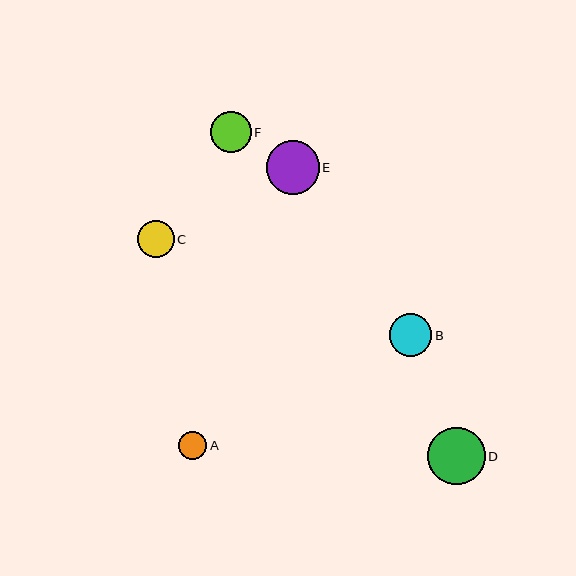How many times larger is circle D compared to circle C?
Circle D is approximately 1.6 times the size of circle C.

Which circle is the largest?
Circle D is the largest with a size of approximately 58 pixels.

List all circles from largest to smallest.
From largest to smallest: D, E, B, F, C, A.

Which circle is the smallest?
Circle A is the smallest with a size of approximately 28 pixels.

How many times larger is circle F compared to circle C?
Circle F is approximately 1.1 times the size of circle C.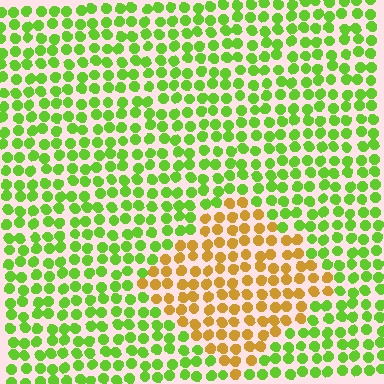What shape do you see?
I see a diamond.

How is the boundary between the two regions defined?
The boundary is defined purely by a slight shift in hue (about 61 degrees). Spacing, size, and orientation are identical on both sides.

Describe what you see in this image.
The image is filled with small lime elements in a uniform arrangement. A diamond-shaped region is visible where the elements are tinted to a slightly different hue, forming a subtle color boundary.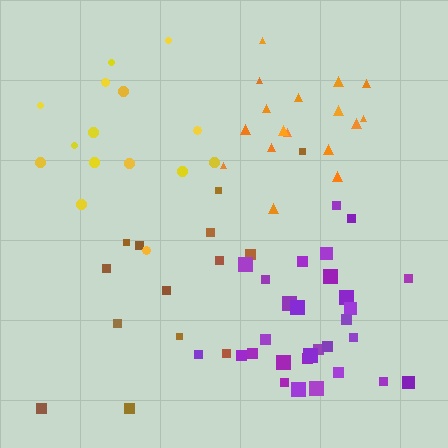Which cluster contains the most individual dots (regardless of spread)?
Purple (29).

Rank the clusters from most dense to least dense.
purple, orange, brown, yellow.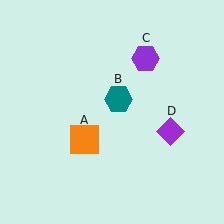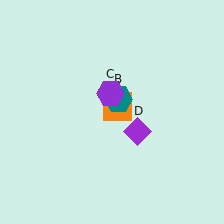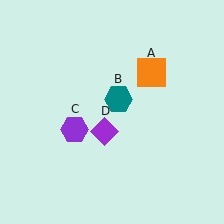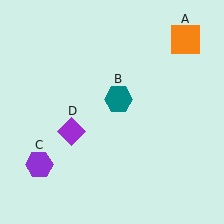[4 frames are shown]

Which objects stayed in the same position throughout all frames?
Teal hexagon (object B) remained stationary.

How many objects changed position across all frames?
3 objects changed position: orange square (object A), purple hexagon (object C), purple diamond (object D).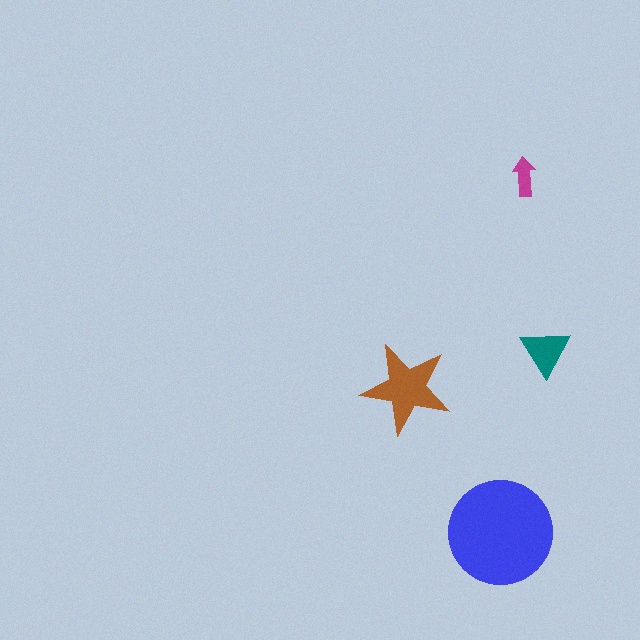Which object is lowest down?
The blue circle is bottommost.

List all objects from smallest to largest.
The magenta arrow, the teal triangle, the brown star, the blue circle.